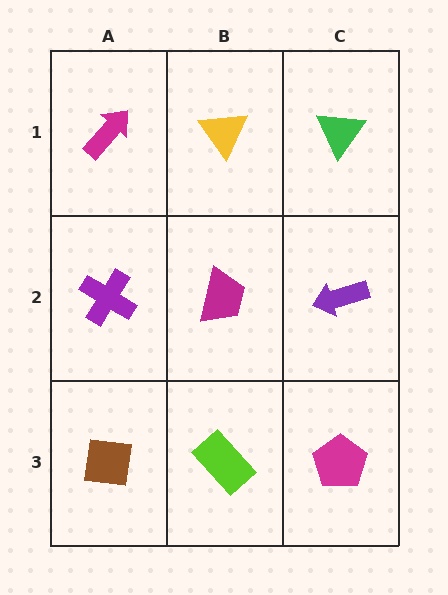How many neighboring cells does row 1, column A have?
2.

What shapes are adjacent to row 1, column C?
A purple arrow (row 2, column C), a yellow triangle (row 1, column B).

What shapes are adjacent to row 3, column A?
A purple cross (row 2, column A), a lime rectangle (row 3, column B).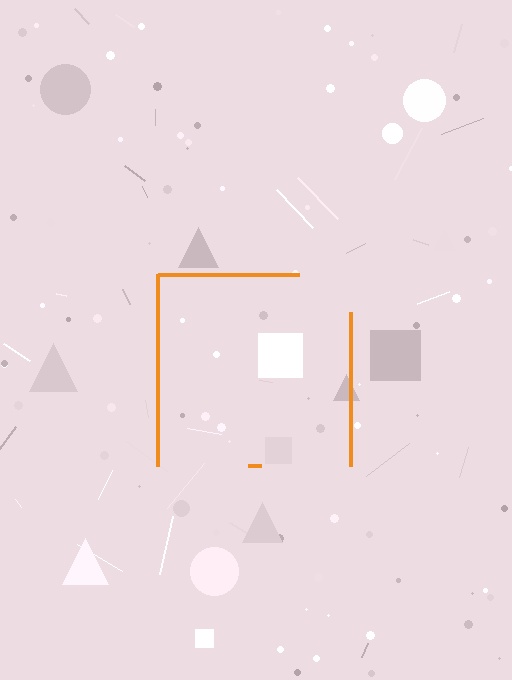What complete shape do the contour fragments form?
The contour fragments form a square.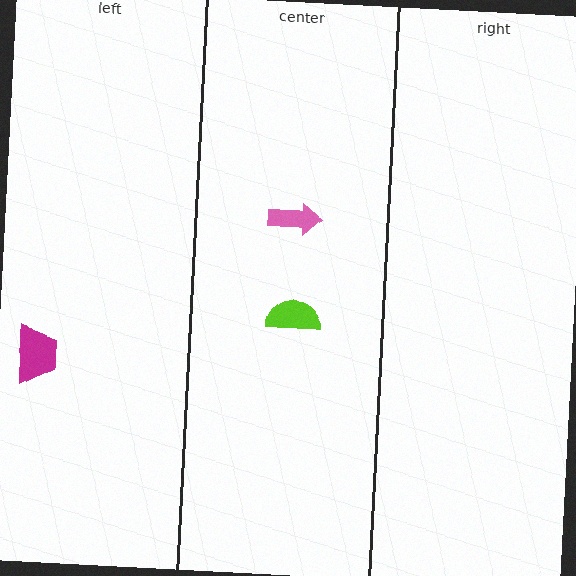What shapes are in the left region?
The magenta trapezoid.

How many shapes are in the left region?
1.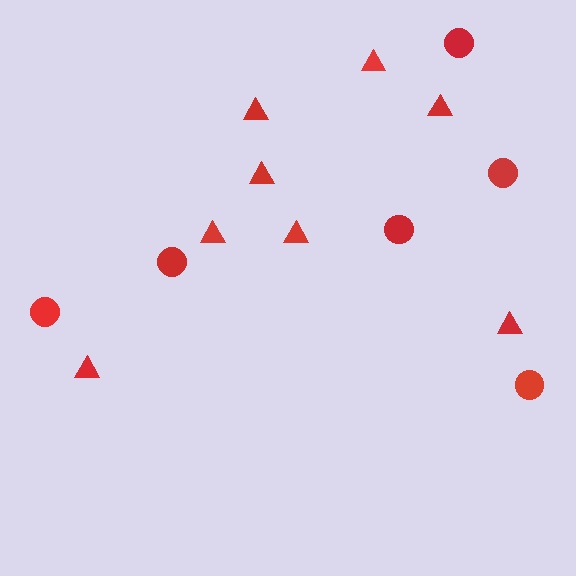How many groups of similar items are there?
There are 2 groups: one group of circles (6) and one group of triangles (8).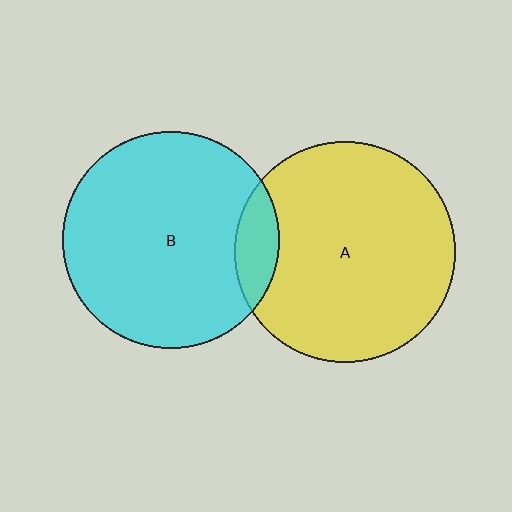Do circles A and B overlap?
Yes.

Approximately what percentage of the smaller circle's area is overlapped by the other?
Approximately 10%.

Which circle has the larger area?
Circle A (yellow).